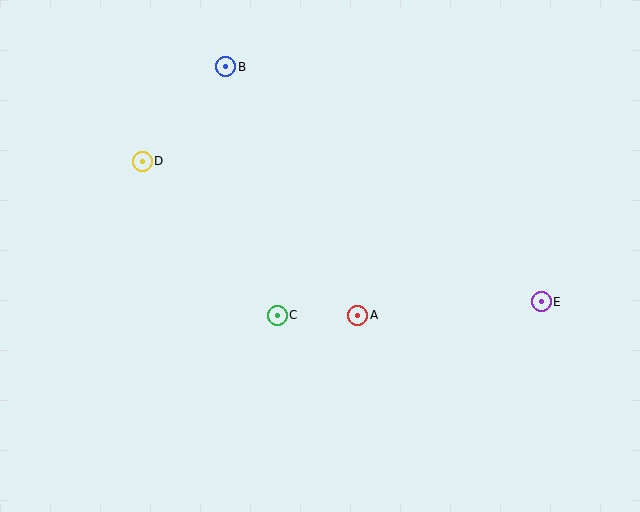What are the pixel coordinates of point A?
Point A is at (358, 315).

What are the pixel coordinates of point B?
Point B is at (226, 67).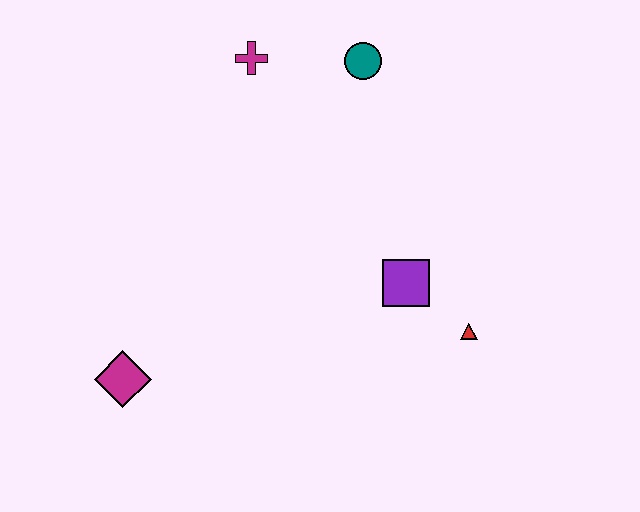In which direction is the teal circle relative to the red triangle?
The teal circle is above the red triangle.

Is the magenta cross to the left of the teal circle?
Yes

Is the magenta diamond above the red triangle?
No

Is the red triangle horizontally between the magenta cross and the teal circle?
No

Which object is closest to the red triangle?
The purple square is closest to the red triangle.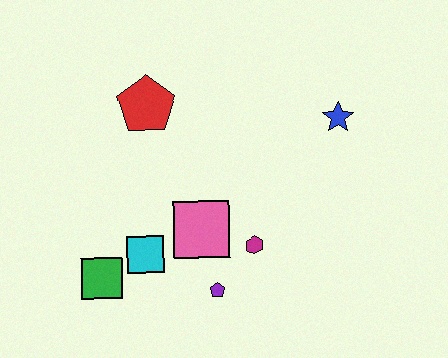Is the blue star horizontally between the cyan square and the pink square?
No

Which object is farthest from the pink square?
The blue star is farthest from the pink square.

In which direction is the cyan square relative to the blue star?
The cyan square is to the left of the blue star.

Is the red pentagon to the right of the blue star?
No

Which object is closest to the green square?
The cyan square is closest to the green square.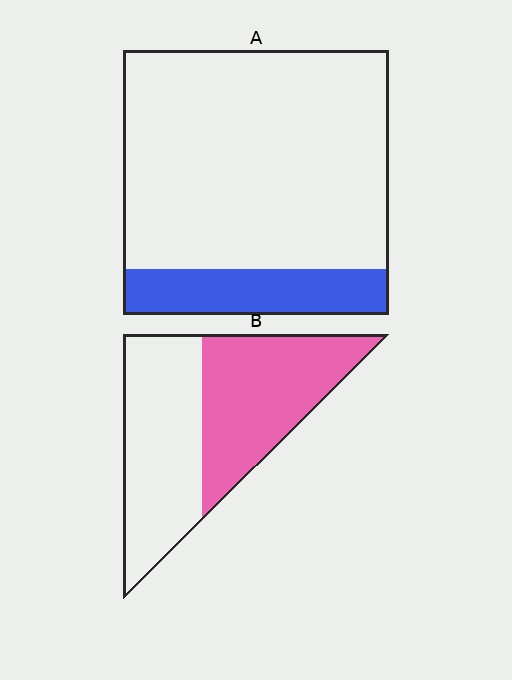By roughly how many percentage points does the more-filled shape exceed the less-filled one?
By roughly 30 percentage points (B over A).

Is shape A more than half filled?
No.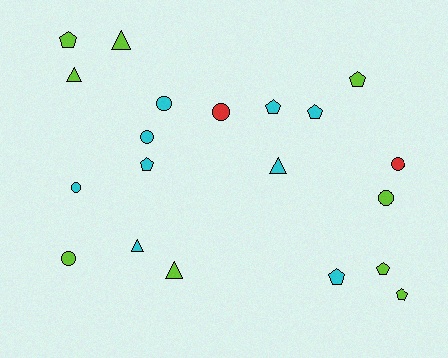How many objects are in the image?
There are 20 objects.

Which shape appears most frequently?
Pentagon, with 8 objects.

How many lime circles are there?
There are 2 lime circles.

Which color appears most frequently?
Lime, with 9 objects.